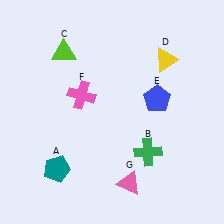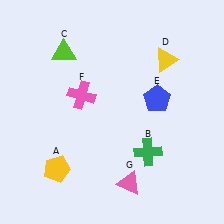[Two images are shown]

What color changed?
The pentagon (A) changed from teal in Image 1 to yellow in Image 2.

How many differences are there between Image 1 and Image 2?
There is 1 difference between the two images.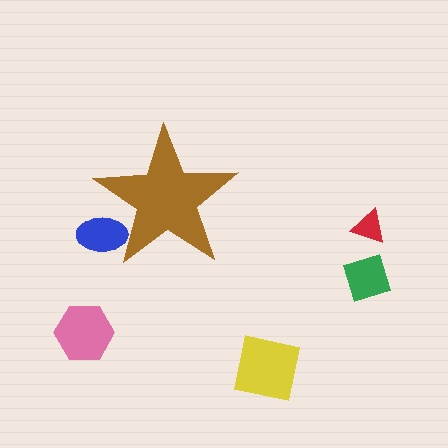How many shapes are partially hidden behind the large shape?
1 shape is partially hidden.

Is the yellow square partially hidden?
No, the yellow square is fully visible.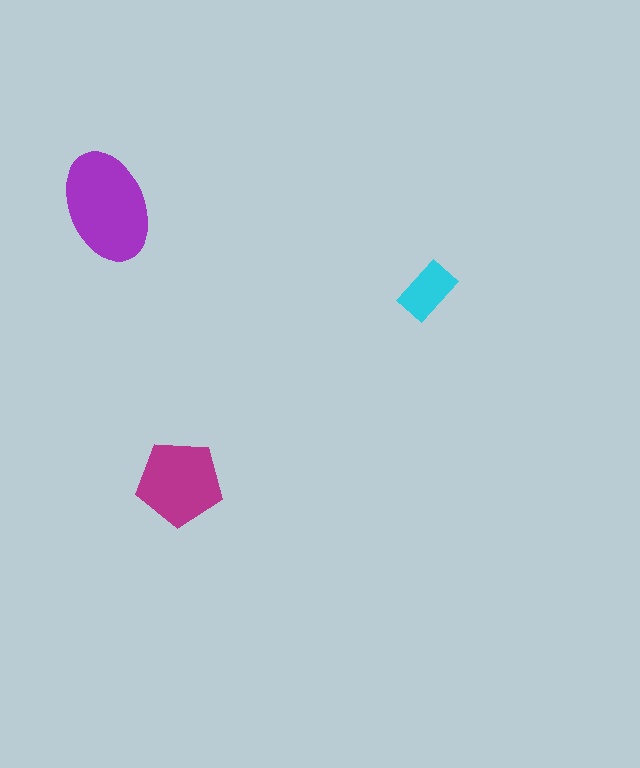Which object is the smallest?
The cyan rectangle.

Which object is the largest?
The purple ellipse.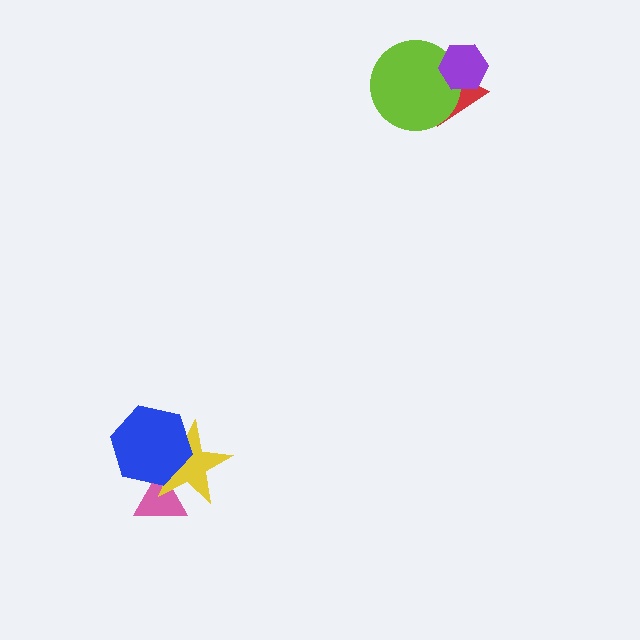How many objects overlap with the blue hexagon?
2 objects overlap with the blue hexagon.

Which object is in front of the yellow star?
The blue hexagon is in front of the yellow star.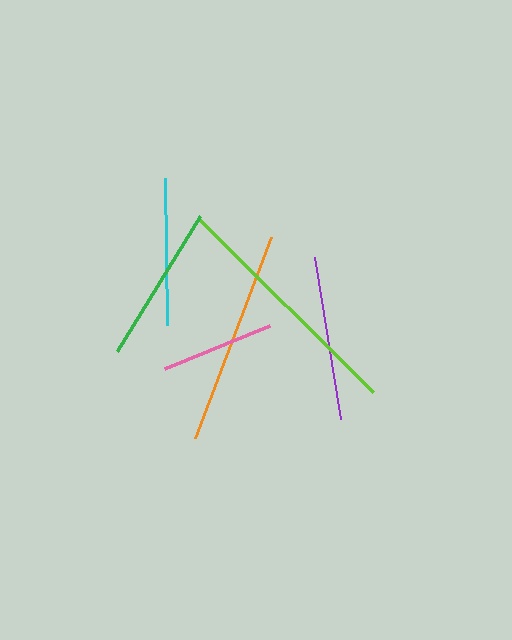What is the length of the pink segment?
The pink segment is approximately 113 pixels long.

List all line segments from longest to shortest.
From longest to shortest: lime, orange, purple, green, cyan, pink.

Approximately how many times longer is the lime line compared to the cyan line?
The lime line is approximately 1.7 times the length of the cyan line.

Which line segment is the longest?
The lime line is the longest at approximately 244 pixels.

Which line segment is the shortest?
The pink line is the shortest at approximately 113 pixels.